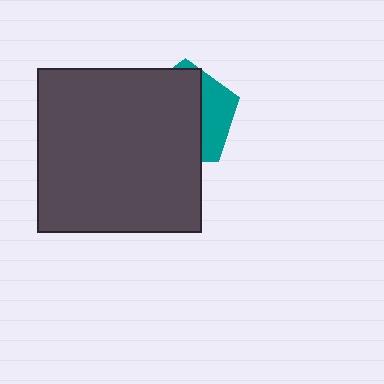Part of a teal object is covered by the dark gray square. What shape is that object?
It is a pentagon.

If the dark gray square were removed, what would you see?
You would see the complete teal pentagon.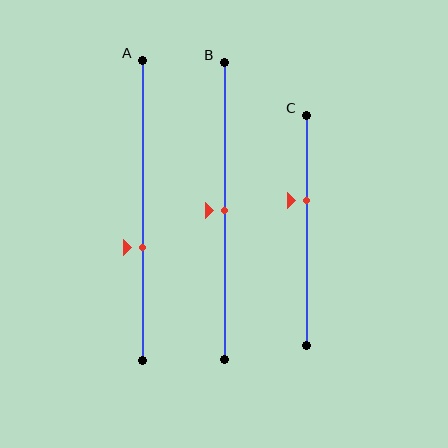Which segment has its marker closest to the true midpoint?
Segment B has its marker closest to the true midpoint.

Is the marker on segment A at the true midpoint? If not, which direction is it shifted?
No, the marker on segment A is shifted downward by about 13% of the segment length.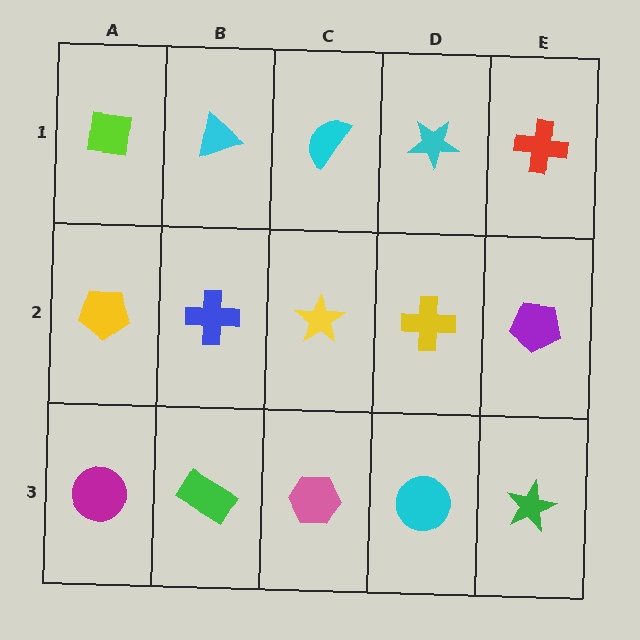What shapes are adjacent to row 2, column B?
A cyan triangle (row 1, column B), a green rectangle (row 3, column B), a yellow pentagon (row 2, column A), a yellow star (row 2, column C).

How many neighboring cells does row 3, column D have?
3.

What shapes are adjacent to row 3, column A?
A yellow pentagon (row 2, column A), a green rectangle (row 3, column B).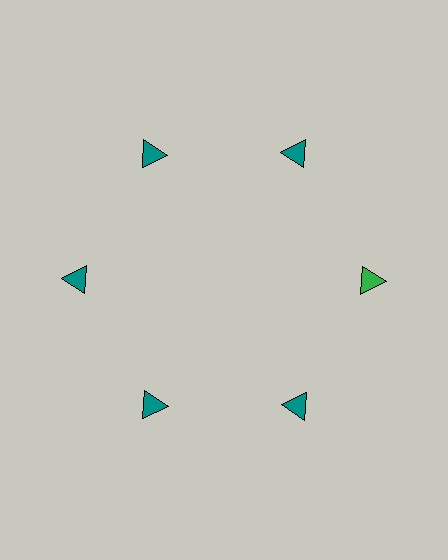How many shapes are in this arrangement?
There are 6 shapes arranged in a ring pattern.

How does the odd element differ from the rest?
It has a different color: green instead of teal.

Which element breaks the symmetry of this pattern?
The green triangle at roughly the 3 o'clock position breaks the symmetry. All other shapes are teal triangles.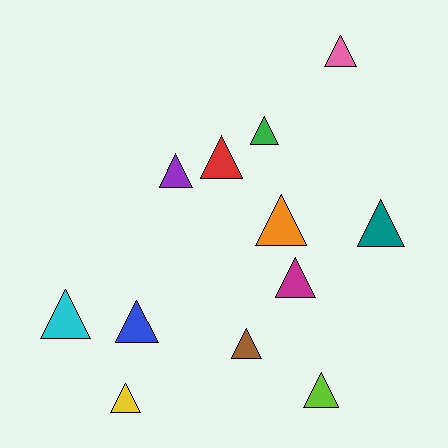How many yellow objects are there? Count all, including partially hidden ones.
There is 1 yellow object.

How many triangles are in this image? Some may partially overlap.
There are 12 triangles.